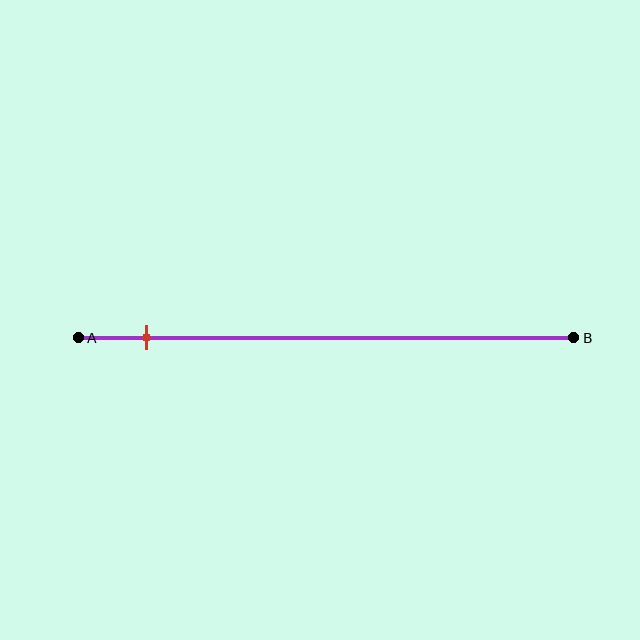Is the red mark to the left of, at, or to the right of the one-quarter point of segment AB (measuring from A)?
The red mark is to the left of the one-quarter point of segment AB.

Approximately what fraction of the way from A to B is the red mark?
The red mark is approximately 15% of the way from A to B.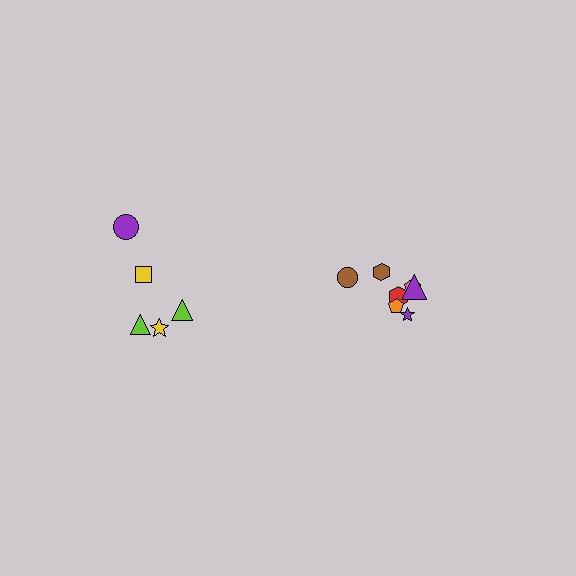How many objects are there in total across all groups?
There are 12 objects.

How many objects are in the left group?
There are 5 objects.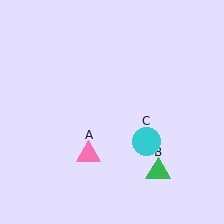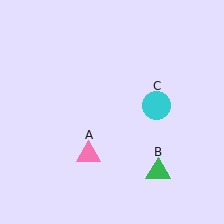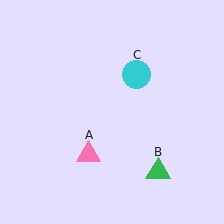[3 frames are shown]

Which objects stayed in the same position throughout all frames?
Pink triangle (object A) and green triangle (object B) remained stationary.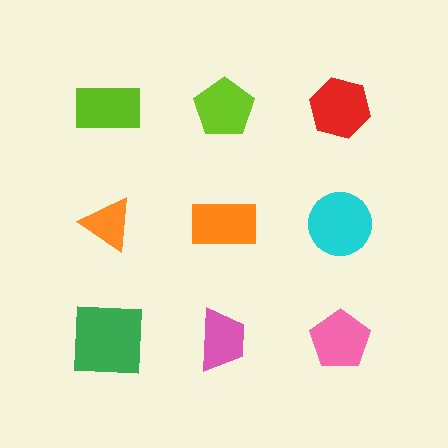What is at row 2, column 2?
An orange rectangle.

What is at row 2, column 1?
An orange triangle.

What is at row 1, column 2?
A lime pentagon.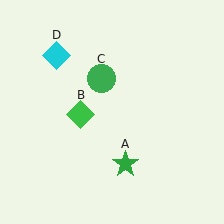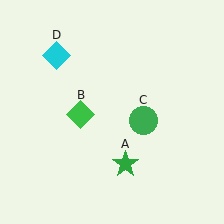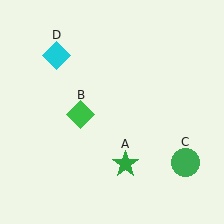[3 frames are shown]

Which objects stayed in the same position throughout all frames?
Green star (object A) and green diamond (object B) and cyan diamond (object D) remained stationary.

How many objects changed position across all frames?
1 object changed position: green circle (object C).